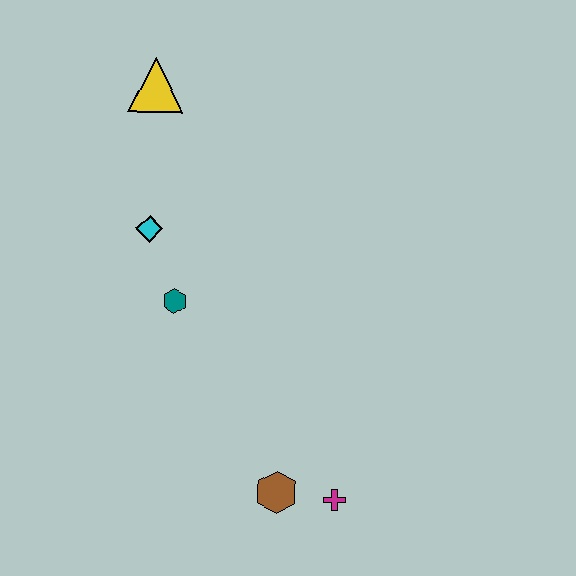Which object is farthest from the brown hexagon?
The yellow triangle is farthest from the brown hexagon.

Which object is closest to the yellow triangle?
The cyan diamond is closest to the yellow triangle.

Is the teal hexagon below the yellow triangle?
Yes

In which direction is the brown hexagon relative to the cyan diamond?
The brown hexagon is below the cyan diamond.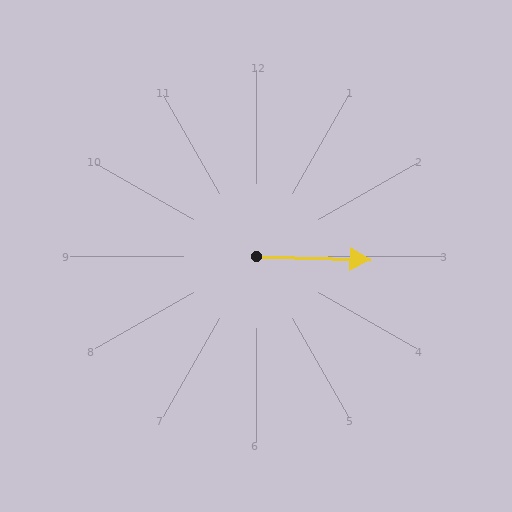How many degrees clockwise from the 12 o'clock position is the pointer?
Approximately 92 degrees.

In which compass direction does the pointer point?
East.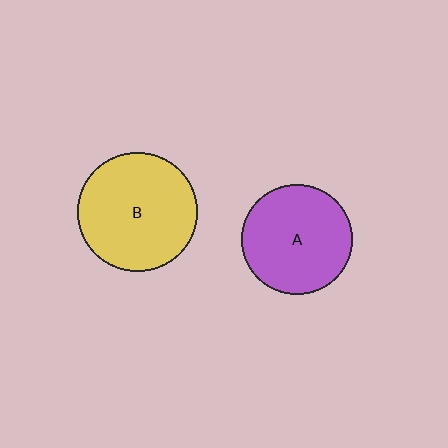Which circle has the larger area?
Circle B (yellow).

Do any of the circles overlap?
No, none of the circles overlap.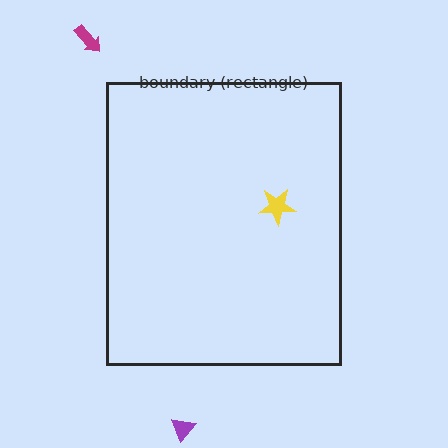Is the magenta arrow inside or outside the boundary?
Outside.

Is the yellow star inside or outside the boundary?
Inside.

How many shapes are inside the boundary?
1 inside, 2 outside.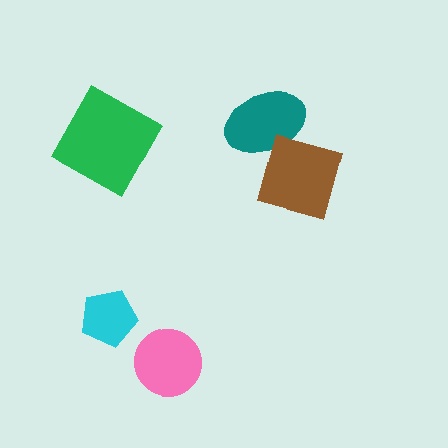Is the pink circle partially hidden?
No, no other shape covers it.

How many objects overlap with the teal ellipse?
1 object overlaps with the teal ellipse.